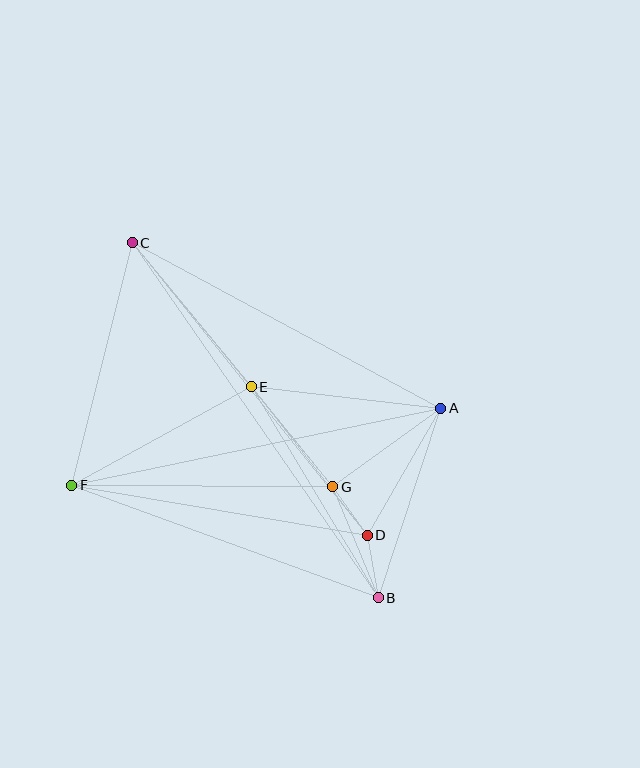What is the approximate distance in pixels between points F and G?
The distance between F and G is approximately 261 pixels.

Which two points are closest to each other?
Points D and G are closest to each other.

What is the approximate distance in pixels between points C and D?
The distance between C and D is approximately 375 pixels.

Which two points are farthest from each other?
Points B and C are farthest from each other.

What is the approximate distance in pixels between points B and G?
The distance between B and G is approximately 119 pixels.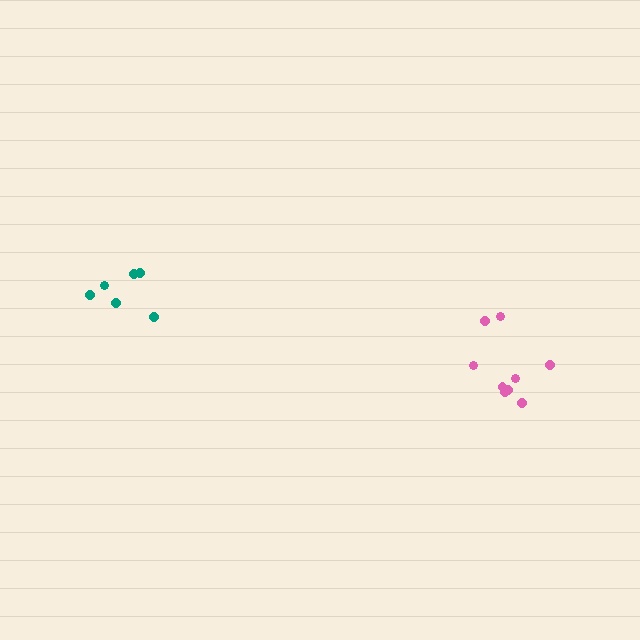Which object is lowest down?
The pink cluster is bottommost.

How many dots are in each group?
Group 1: 6 dots, Group 2: 9 dots (15 total).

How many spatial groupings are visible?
There are 2 spatial groupings.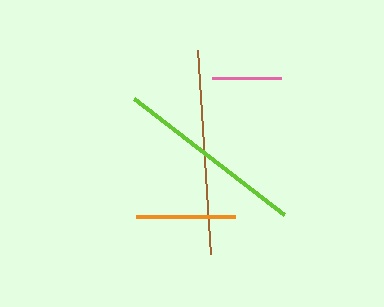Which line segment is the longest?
The brown line is the longest at approximately 205 pixels.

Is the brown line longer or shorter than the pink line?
The brown line is longer than the pink line.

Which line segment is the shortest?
The pink line is the shortest at approximately 69 pixels.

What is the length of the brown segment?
The brown segment is approximately 205 pixels long.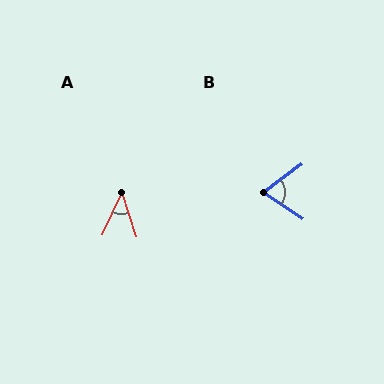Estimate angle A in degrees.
Approximately 42 degrees.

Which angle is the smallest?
A, at approximately 42 degrees.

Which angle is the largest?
B, at approximately 70 degrees.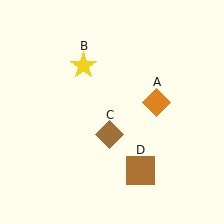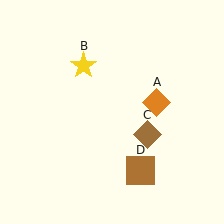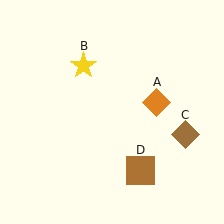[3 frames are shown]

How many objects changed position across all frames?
1 object changed position: brown diamond (object C).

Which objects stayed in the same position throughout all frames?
Orange diamond (object A) and yellow star (object B) and brown square (object D) remained stationary.